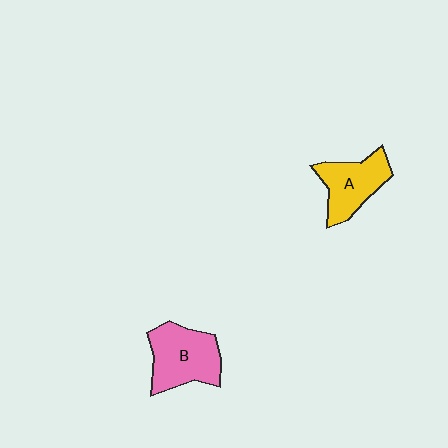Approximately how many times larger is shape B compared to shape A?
Approximately 1.2 times.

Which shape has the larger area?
Shape B (pink).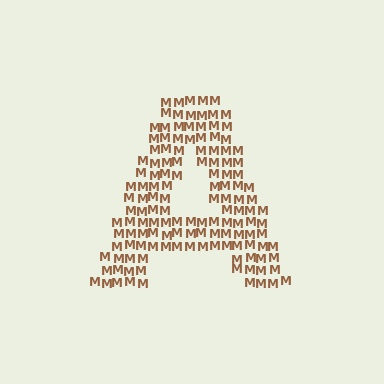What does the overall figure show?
The overall figure shows the letter A.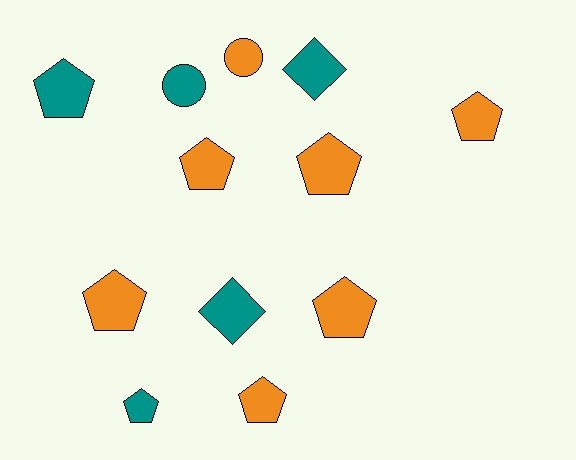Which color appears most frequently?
Orange, with 7 objects.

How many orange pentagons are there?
There are 6 orange pentagons.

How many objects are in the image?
There are 12 objects.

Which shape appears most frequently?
Pentagon, with 8 objects.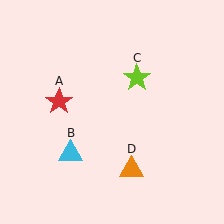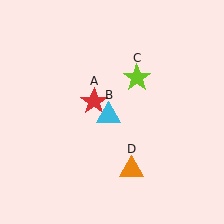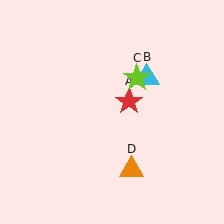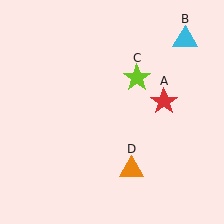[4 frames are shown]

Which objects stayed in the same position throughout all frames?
Lime star (object C) and orange triangle (object D) remained stationary.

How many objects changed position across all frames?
2 objects changed position: red star (object A), cyan triangle (object B).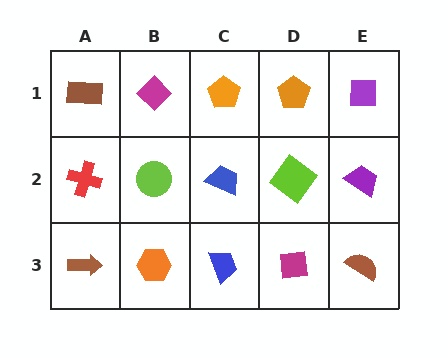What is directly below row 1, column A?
A red cross.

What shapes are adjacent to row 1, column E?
A purple trapezoid (row 2, column E), an orange pentagon (row 1, column D).